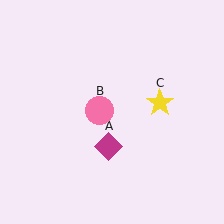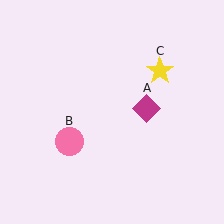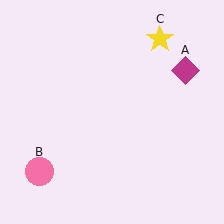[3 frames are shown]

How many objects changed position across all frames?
3 objects changed position: magenta diamond (object A), pink circle (object B), yellow star (object C).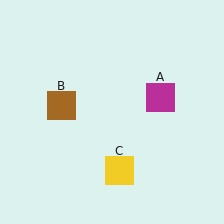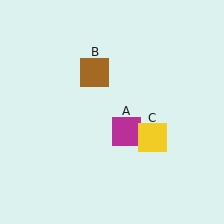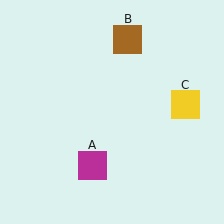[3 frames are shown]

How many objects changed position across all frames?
3 objects changed position: magenta square (object A), brown square (object B), yellow square (object C).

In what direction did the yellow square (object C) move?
The yellow square (object C) moved up and to the right.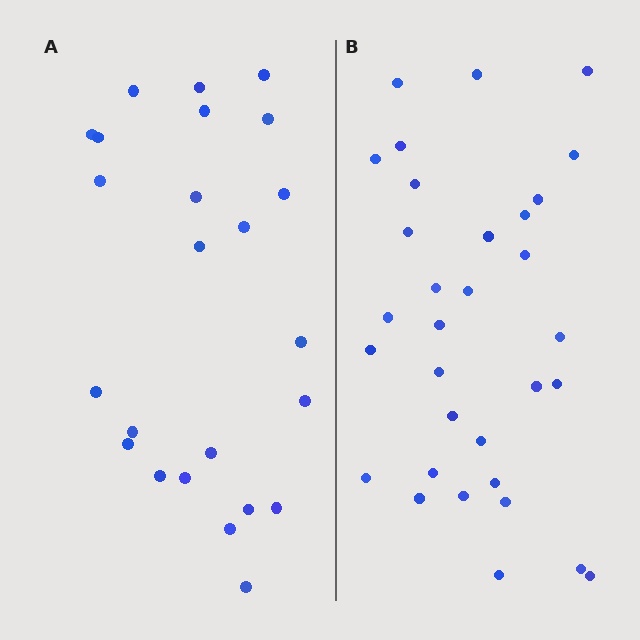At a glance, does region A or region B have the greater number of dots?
Region B (the right region) has more dots.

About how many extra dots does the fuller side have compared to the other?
Region B has roughly 8 or so more dots than region A.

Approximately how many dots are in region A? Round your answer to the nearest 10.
About 20 dots. (The exact count is 24, which rounds to 20.)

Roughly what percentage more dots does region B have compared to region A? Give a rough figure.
About 35% more.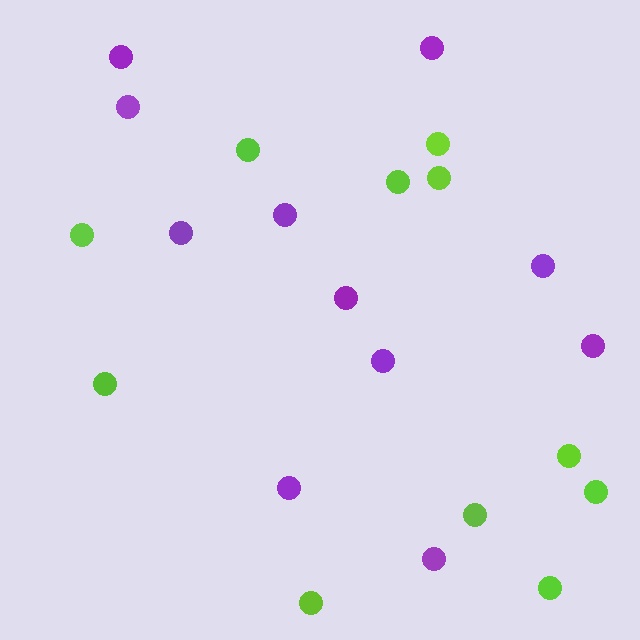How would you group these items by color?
There are 2 groups: one group of lime circles (11) and one group of purple circles (11).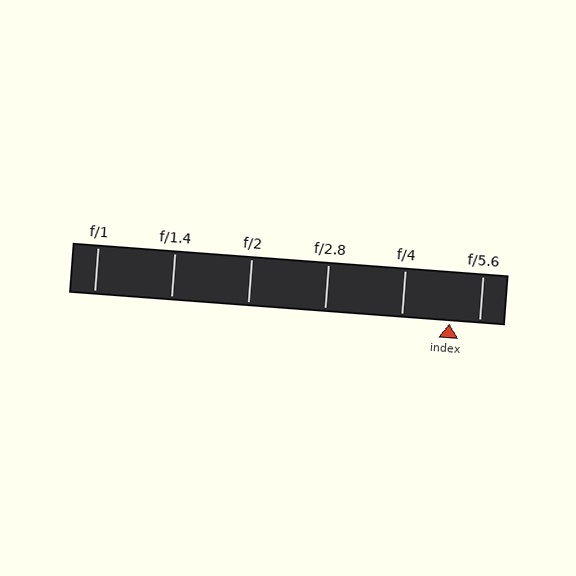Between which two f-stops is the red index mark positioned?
The index mark is between f/4 and f/5.6.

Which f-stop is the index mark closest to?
The index mark is closest to f/5.6.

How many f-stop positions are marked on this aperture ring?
There are 6 f-stop positions marked.